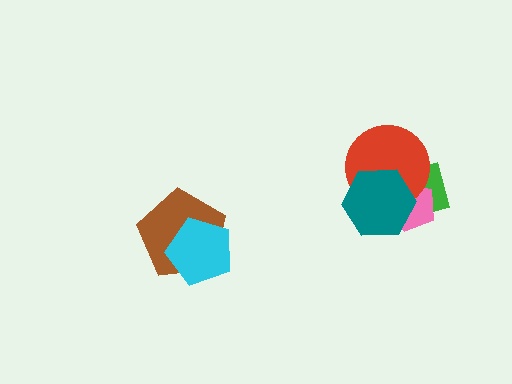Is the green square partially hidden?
Yes, it is partially covered by another shape.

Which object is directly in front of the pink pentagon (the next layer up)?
The red circle is directly in front of the pink pentagon.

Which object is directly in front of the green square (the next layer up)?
The pink pentagon is directly in front of the green square.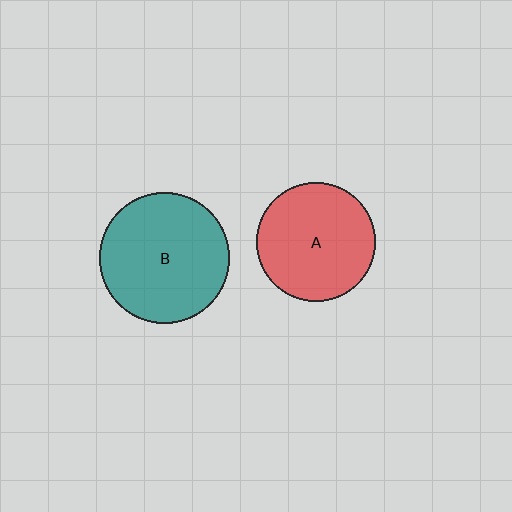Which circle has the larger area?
Circle B (teal).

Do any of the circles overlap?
No, none of the circles overlap.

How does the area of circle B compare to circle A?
Approximately 1.2 times.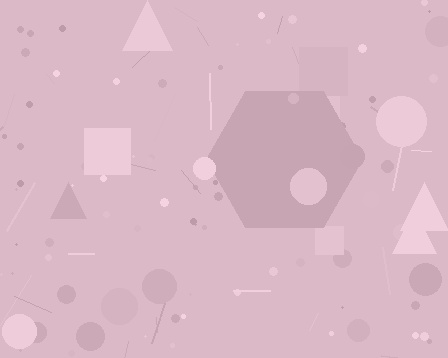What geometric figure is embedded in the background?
A hexagon is embedded in the background.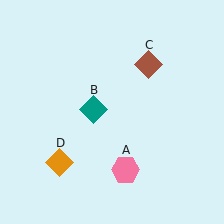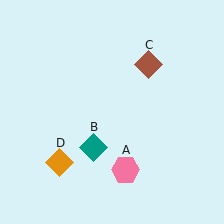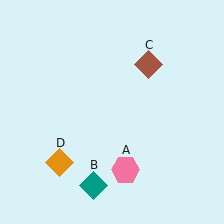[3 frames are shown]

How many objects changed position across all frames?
1 object changed position: teal diamond (object B).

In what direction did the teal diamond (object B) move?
The teal diamond (object B) moved down.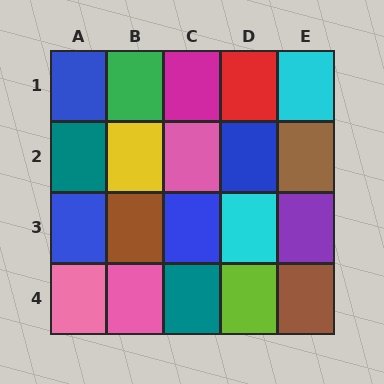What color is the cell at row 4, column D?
Lime.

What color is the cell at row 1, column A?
Blue.